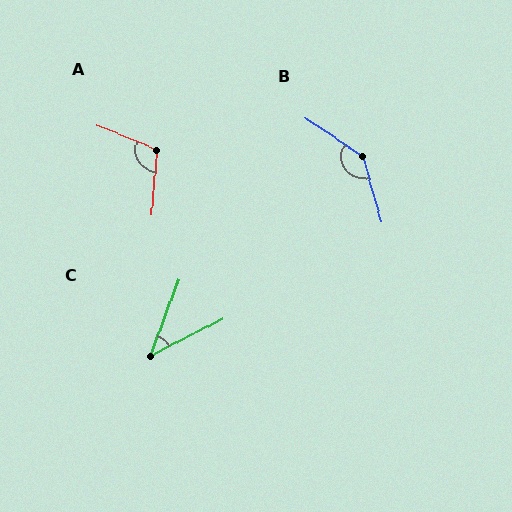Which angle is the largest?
B, at approximately 140 degrees.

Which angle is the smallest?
C, at approximately 42 degrees.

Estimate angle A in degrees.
Approximately 108 degrees.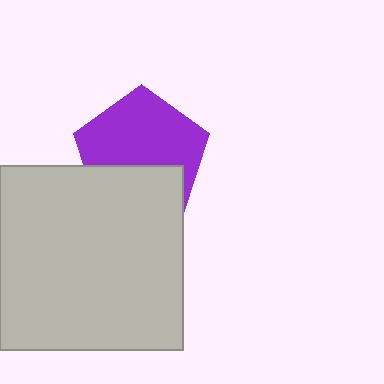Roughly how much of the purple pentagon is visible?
About half of it is visible (roughly 64%).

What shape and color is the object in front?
The object in front is a light gray square.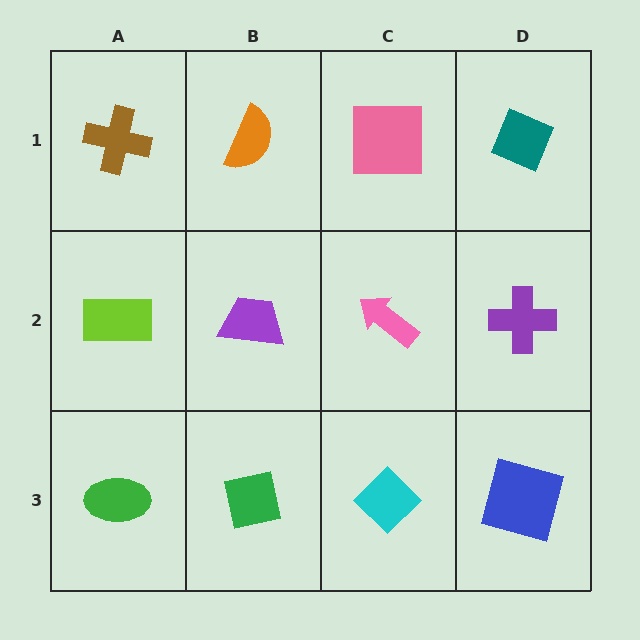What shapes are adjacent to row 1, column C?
A pink arrow (row 2, column C), an orange semicircle (row 1, column B), a teal diamond (row 1, column D).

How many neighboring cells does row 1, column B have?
3.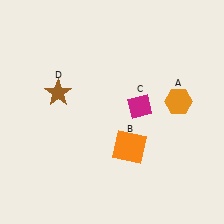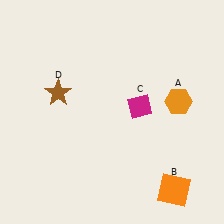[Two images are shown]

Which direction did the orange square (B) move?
The orange square (B) moved right.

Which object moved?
The orange square (B) moved right.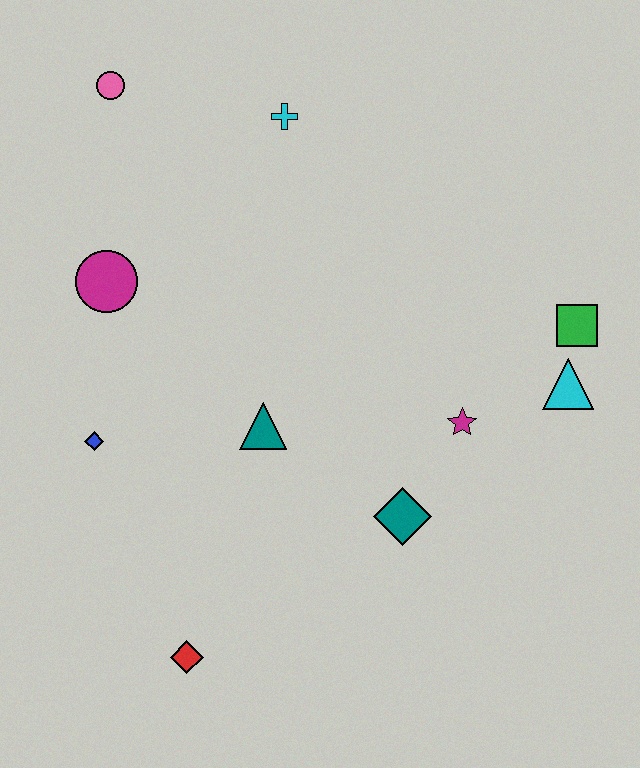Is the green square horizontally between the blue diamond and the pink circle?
No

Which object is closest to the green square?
The cyan triangle is closest to the green square.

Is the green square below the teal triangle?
No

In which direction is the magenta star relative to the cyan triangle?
The magenta star is to the left of the cyan triangle.